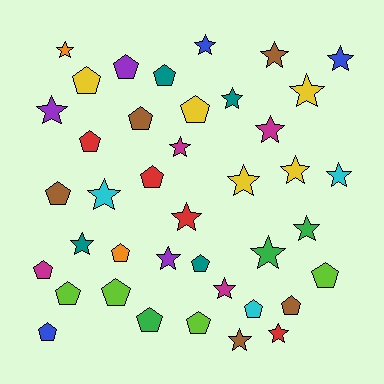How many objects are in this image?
There are 40 objects.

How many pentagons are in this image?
There are 19 pentagons.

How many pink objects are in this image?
There are no pink objects.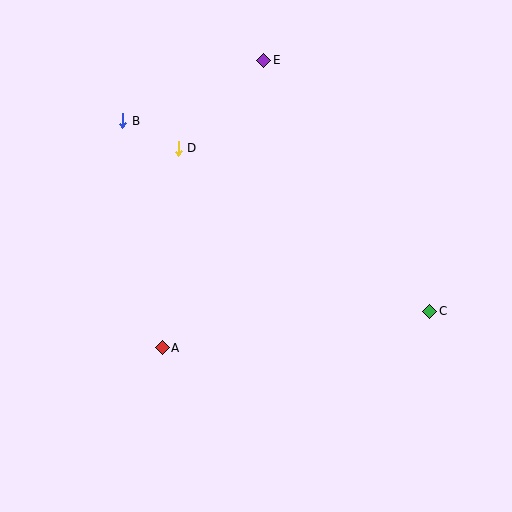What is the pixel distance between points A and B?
The distance between A and B is 230 pixels.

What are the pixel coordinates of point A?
Point A is at (162, 348).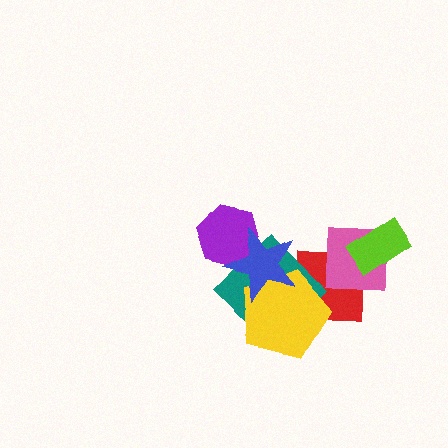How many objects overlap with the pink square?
2 objects overlap with the pink square.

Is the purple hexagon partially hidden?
Yes, it is partially covered by another shape.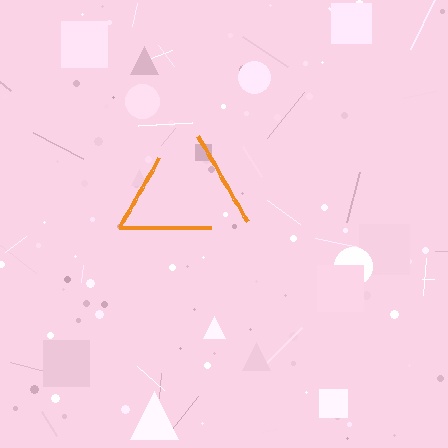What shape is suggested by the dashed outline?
The dashed outline suggests a triangle.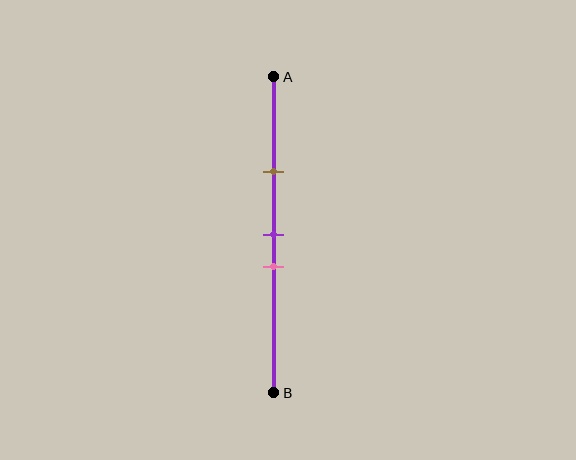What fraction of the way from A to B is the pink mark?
The pink mark is approximately 60% (0.6) of the way from A to B.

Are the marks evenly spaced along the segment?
No, the marks are not evenly spaced.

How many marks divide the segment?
There are 3 marks dividing the segment.